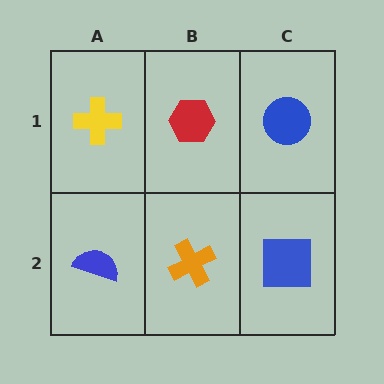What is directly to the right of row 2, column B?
A blue square.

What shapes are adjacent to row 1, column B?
An orange cross (row 2, column B), a yellow cross (row 1, column A), a blue circle (row 1, column C).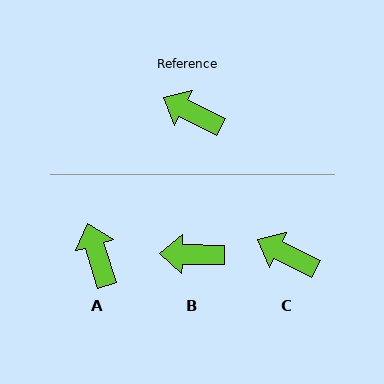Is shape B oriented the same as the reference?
No, it is off by about 26 degrees.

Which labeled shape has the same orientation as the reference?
C.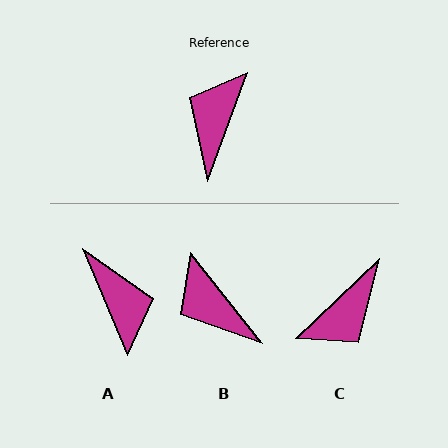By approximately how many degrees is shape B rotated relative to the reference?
Approximately 59 degrees counter-clockwise.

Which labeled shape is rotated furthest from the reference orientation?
C, about 154 degrees away.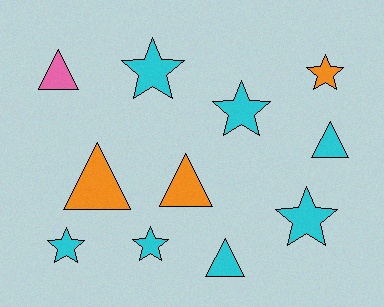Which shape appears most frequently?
Star, with 6 objects.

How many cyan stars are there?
There are 5 cyan stars.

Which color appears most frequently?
Cyan, with 7 objects.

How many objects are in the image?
There are 11 objects.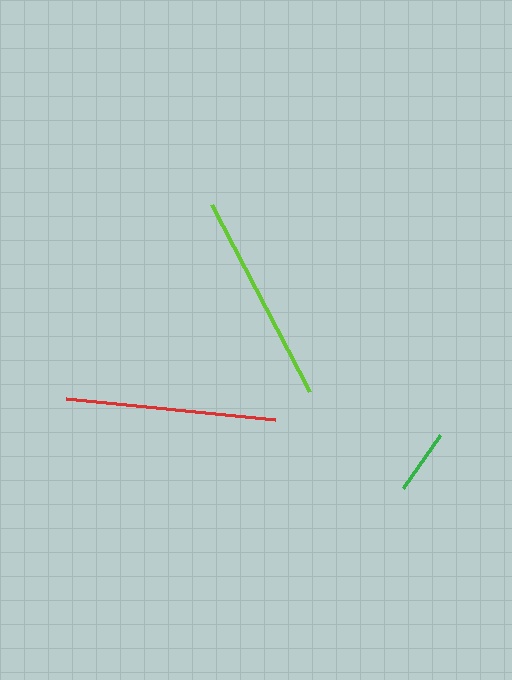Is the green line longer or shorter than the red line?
The red line is longer than the green line.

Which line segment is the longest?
The lime line is the longest at approximately 211 pixels.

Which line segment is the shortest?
The green line is the shortest at approximately 65 pixels.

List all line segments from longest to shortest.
From longest to shortest: lime, red, green.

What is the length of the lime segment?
The lime segment is approximately 211 pixels long.